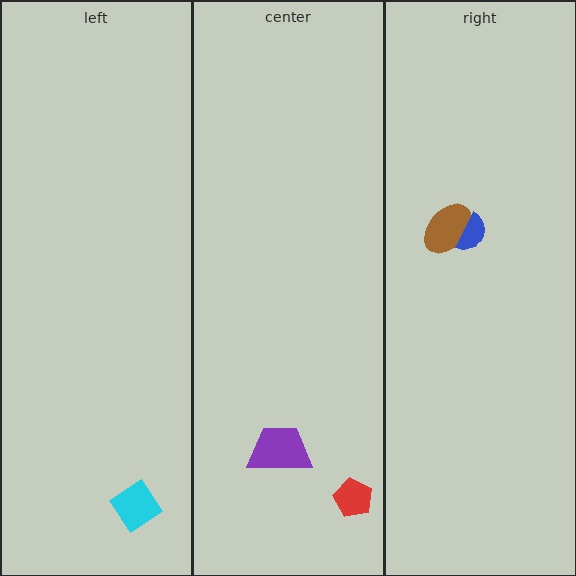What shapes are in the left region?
The cyan diamond.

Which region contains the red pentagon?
The center region.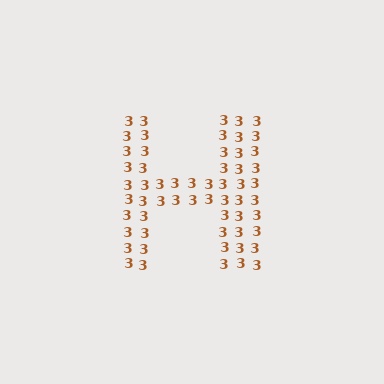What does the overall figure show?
The overall figure shows the letter H.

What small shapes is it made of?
It is made of small digit 3's.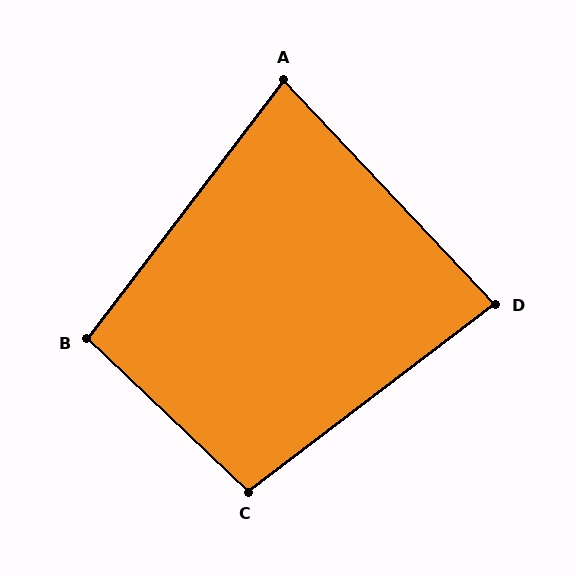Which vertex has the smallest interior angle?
A, at approximately 81 degrees.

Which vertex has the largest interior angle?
C, at approximately 99 degrees.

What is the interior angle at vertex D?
Approximately 84 degrees (acute).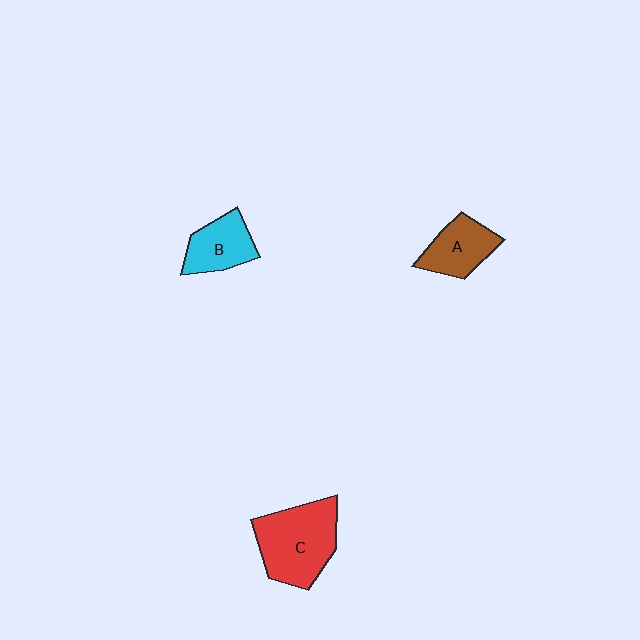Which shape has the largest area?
Shape C (red).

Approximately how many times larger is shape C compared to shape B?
Approximately 1.7 times.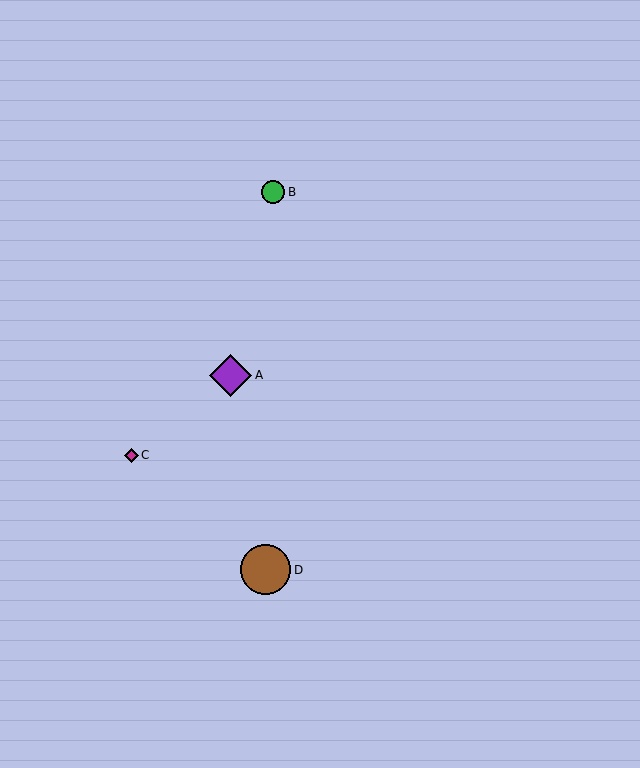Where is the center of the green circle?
The center of the green circle is at (273, 192).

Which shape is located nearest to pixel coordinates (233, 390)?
The purple diamond (labeled A) at (231, 375) is nearest to that location.